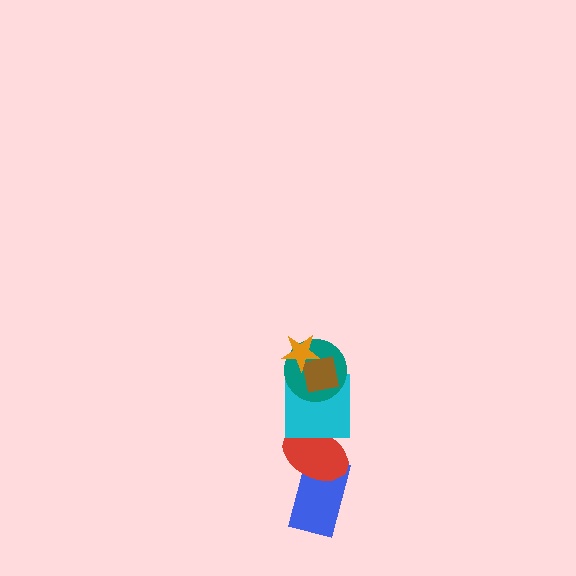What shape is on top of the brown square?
The orange star is on top of the brown square.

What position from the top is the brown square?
The brown square is 2nd from the top.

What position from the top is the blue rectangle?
The blue rectangle is 6th from the top.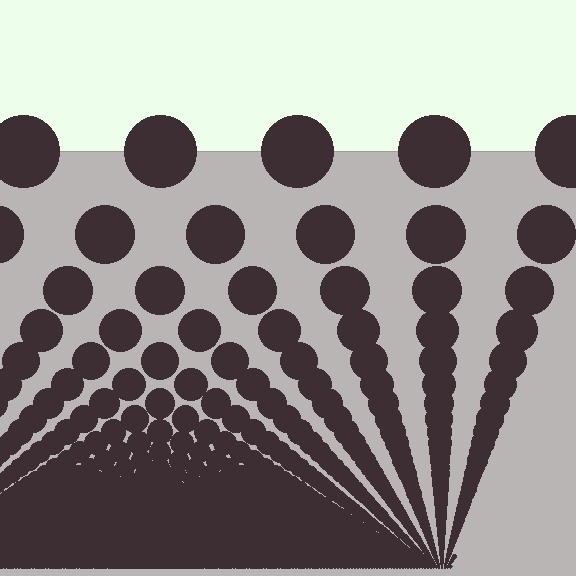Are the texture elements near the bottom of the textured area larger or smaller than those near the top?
Smaller. The gradient is inverted — elements near the bottom are smaller and denser.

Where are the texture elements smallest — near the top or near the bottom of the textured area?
Near the bottom.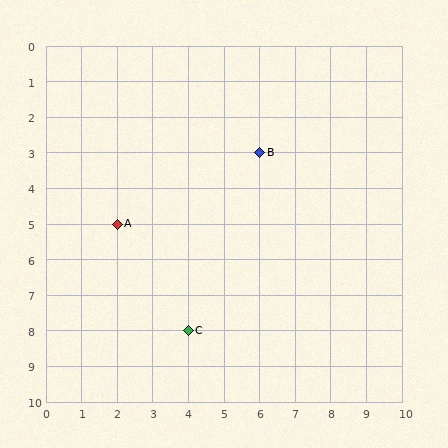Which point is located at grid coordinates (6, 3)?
Point B is at (6, 3).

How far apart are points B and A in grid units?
Points B and A are 4 columns and 2 rows apart (about 4.5 grid units diagonally).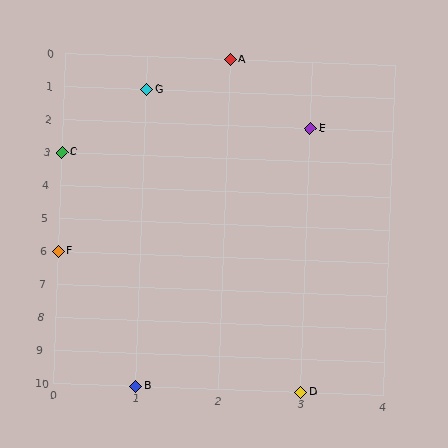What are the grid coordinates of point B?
Point B is at grid coordinates (1, 10).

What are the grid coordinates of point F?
Point F is at grid coordinates (0, 6).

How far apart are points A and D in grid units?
Points A and D are 1 column and 10 rows apart (about 10.0 grid units diagonally).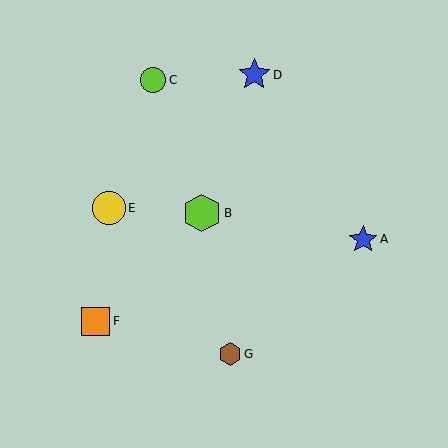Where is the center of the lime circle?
The center of the lime circle is at (153, 80).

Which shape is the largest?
The lime hexagon (labeled B) is the largest.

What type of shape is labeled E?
Shape E is a yellow circle.